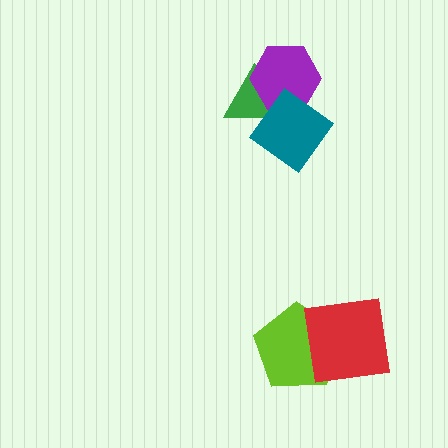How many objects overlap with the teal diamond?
2 objects overlap with the teal diamond.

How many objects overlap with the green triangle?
2 objects overlap with the green triangle.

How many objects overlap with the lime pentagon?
1 object overlaps with the lime pentagon.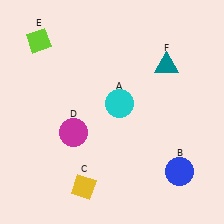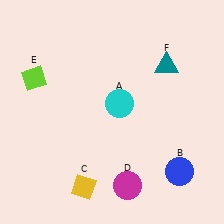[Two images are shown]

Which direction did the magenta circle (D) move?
The magenta circle (D) moved right.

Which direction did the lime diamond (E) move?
The lime diamond (E) moved down.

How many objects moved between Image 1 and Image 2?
2 objects moved between the two images.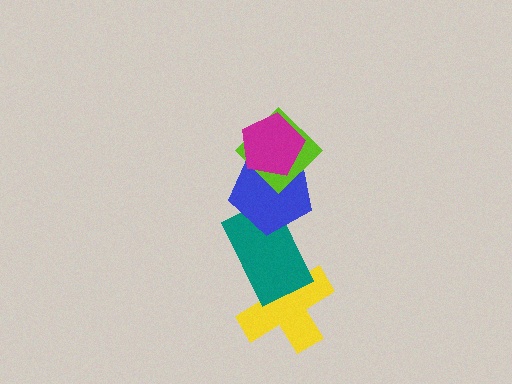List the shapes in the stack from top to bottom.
From top to bottom: the magenta pentagon, the lime diamond, the blue pentagon, the teal rectangle, the yellow cross.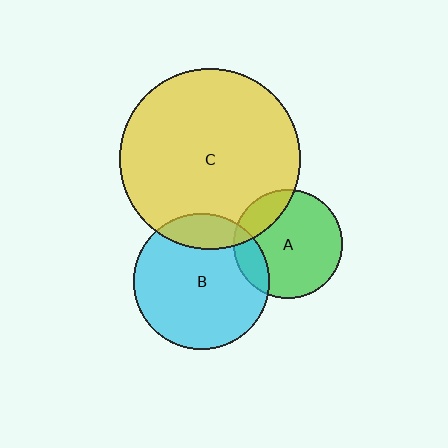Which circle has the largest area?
Circle C (yellow).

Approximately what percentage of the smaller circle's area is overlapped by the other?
Approximately 20%.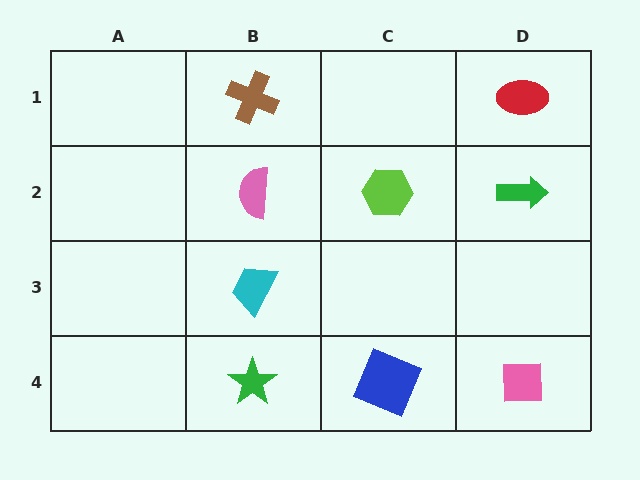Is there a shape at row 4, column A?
No, that cell is empty.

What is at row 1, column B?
A brown cross.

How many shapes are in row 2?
3 shapes.